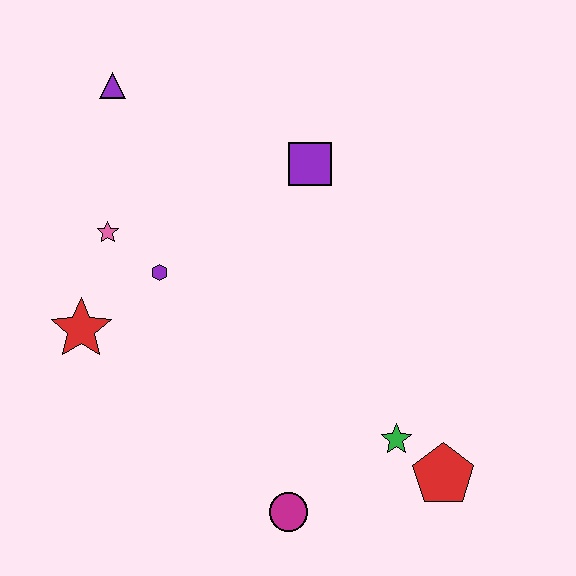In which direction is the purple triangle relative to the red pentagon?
The purple triangle is above the red pentagon.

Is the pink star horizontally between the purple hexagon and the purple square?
No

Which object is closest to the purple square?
The purple hexagon is closest to the purple square.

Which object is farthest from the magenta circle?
The purple triangle is farthest from the magenta circle.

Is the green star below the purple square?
Yes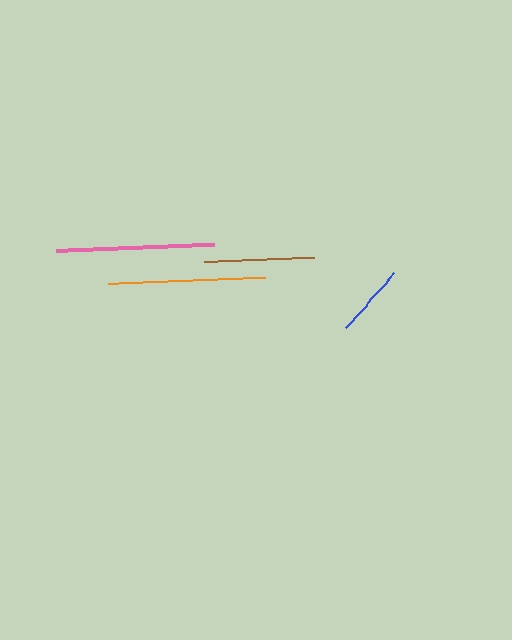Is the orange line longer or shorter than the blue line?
The orange line is longer than the blue line.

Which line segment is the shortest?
The blue line is the shortest at approximately 73 pixels.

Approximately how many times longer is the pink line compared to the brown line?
The pink line is approximately 1.4 times the length of the brown line.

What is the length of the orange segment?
The orange segment is approximately 157 pixels long.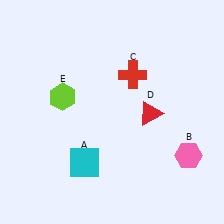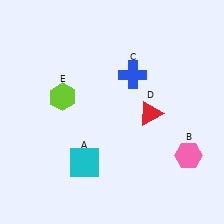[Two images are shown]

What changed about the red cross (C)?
In Image 1, C is red. In Image 2, it changed to blue.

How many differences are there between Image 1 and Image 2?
There is 1 difference between the two images.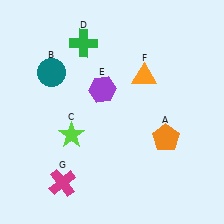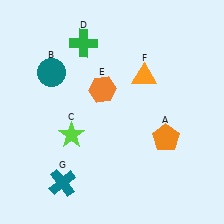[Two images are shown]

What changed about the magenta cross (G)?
In Image 1, G is magenta. In Image 2, it changed to teal.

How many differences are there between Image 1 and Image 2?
There are 2 differences between the two images.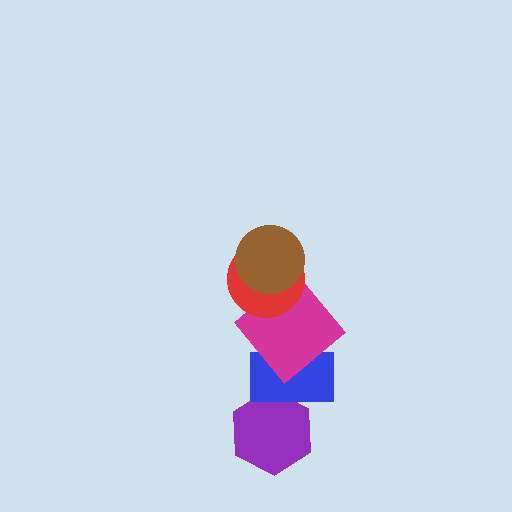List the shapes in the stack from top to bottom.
From top to bottom: the brown circle, the red circle, the magenta diamond, the blue rectangle, the purple hexagon.